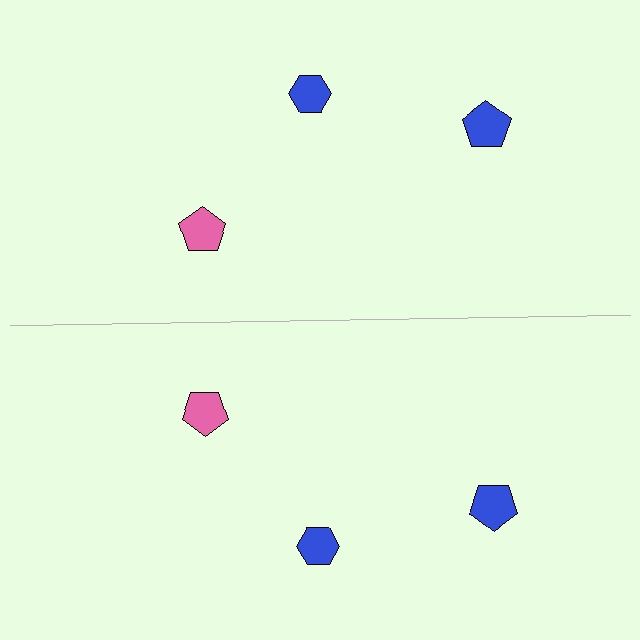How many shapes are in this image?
There are 6 shapes in this image.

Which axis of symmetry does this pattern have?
The pattern has a horizontal axis of symmetry running through the center of the image.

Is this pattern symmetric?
Yes, this pattern has bilateral (reflection) symmetry.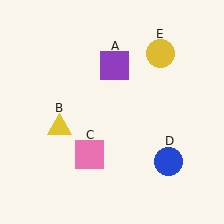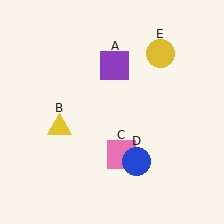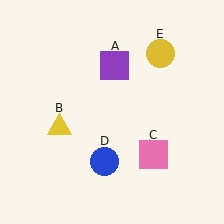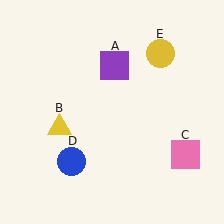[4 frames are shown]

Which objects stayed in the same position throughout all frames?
Purple square (object A) and yellow triangle (object B) and yellow circle (object E) remained stationary.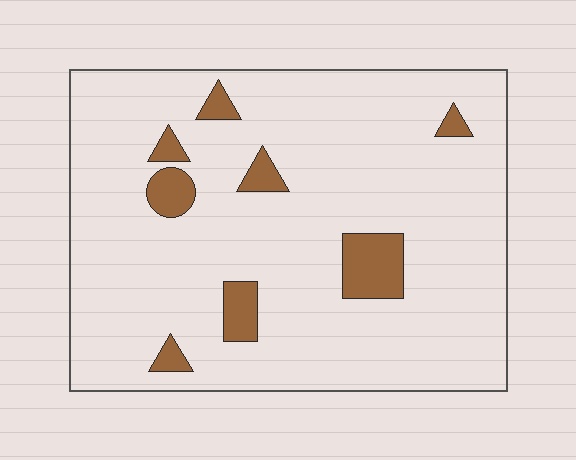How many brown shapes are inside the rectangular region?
8.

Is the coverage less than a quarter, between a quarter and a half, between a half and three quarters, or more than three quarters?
Less than a quarter.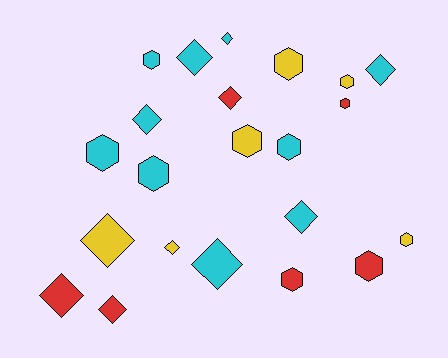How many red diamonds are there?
There are 3 red diamonds.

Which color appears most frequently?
Cyan, with 10 objects.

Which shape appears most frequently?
Diamond, with 11 objects.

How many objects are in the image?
There are 22 objects.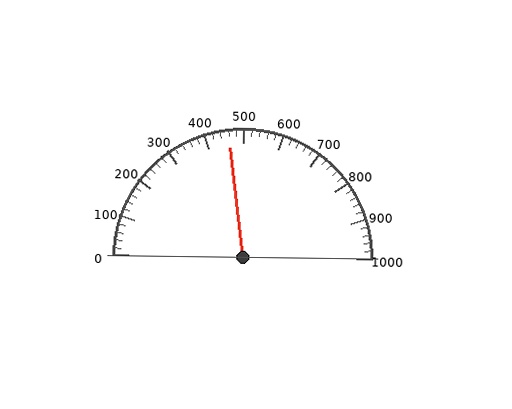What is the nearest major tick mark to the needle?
The nearest major tick mark is 500.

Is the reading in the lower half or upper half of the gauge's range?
The reading is in the lower half of the range (0 to 1000).